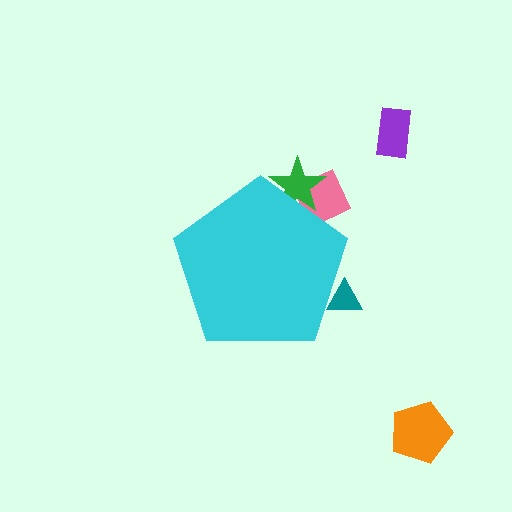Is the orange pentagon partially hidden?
No, the orange pentagon is fully visible.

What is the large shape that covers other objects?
A cyan pentagon.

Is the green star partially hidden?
Yes, the green star is partially hidden behind the cyan pentagon.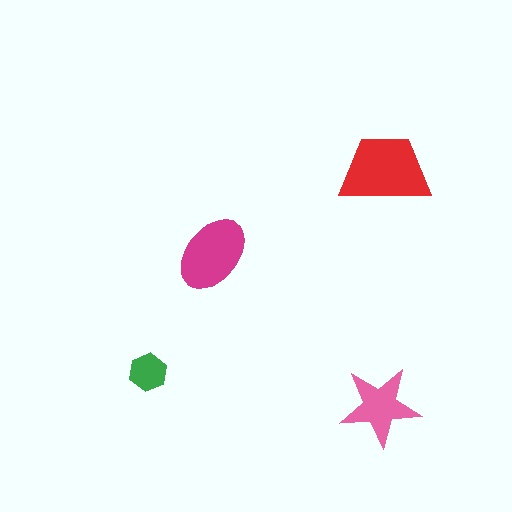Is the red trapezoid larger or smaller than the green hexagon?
Larger.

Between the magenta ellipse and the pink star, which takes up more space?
The magenta ellipse.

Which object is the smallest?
The green hexagon.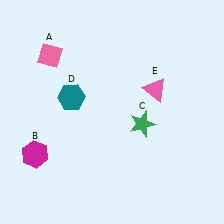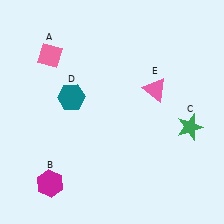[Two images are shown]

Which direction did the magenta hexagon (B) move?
The magenta hexagon (B) moved down.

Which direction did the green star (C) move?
The green star (C) moved right.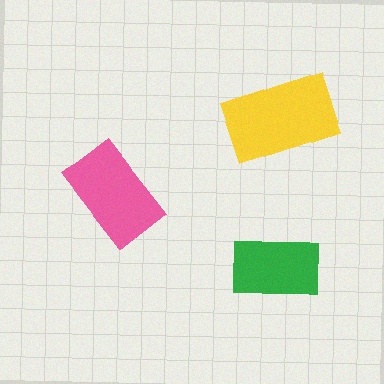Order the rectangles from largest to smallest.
the yellow one, the pink one, the green one.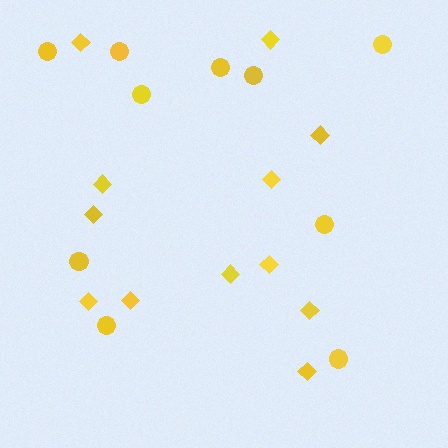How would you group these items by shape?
There are 2 groups: one group of circles (10) and one group of diamonds (12).